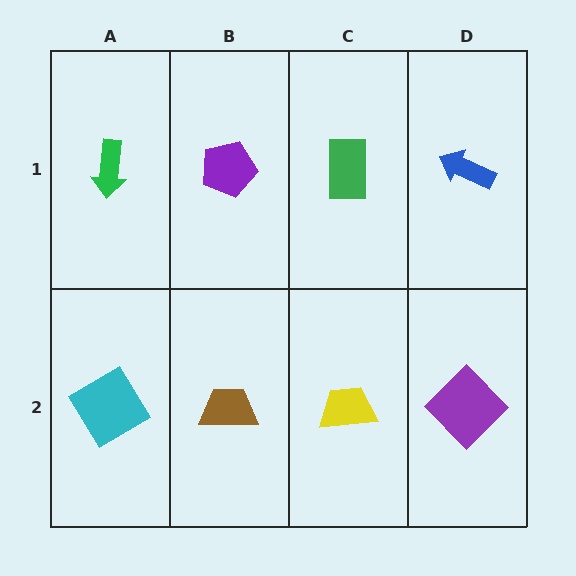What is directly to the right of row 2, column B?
A yellow trapezoid.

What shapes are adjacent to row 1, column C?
A yellow trapezoid (row 2, column C), a purple pentagon (row 1, column B), a blue arrow (row 1, column D).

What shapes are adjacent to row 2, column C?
A green rectangle (row 1, column C), a brown trapezoid (row 2, column B), a purple diamond (row 2, column D).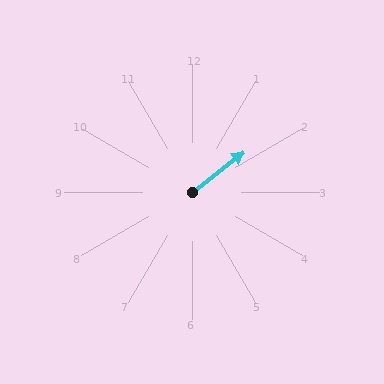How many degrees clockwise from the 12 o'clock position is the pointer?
Approximately 52 degrees.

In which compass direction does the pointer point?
Northeast.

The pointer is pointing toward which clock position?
Roughly 2 o'clock.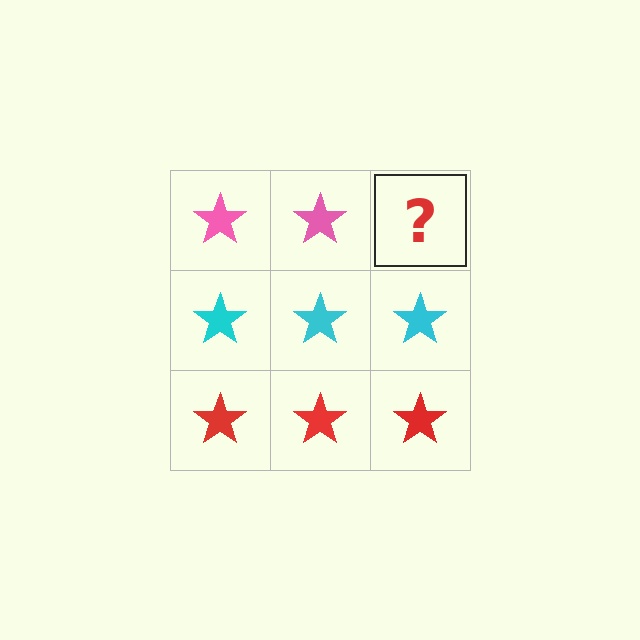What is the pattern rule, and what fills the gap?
The rule is that each row has a consistent color. The gap should be filled with a pink star.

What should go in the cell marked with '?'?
The missing cell should contain a pink star.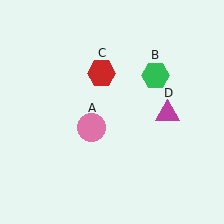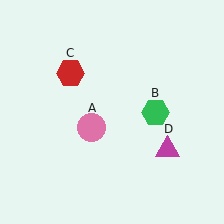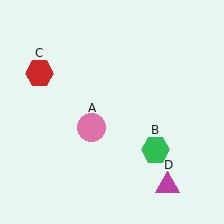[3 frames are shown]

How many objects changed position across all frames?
3 objects changed position: green hexagon (object B), red hexagon (object C), magenta triangle (object D).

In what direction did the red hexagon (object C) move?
The red hexagon (object C) moved left.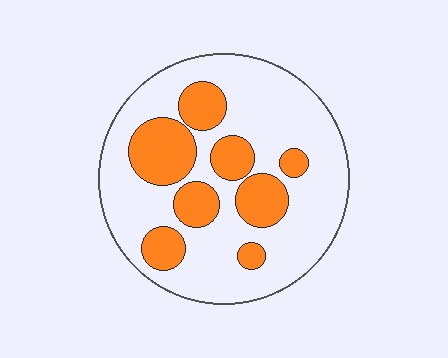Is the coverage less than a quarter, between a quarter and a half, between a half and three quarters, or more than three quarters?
Between a quarter and a half.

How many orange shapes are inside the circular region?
8.